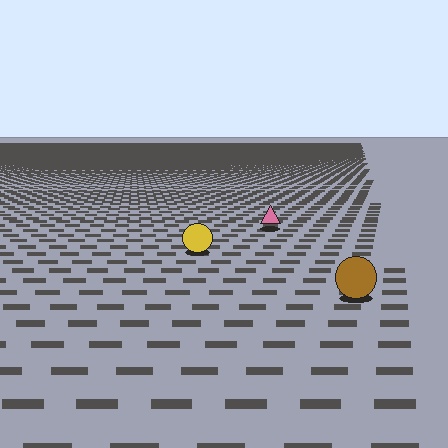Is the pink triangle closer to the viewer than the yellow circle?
No. The yellow circle is closer — you can tell from the texture gradient: the ground texture is coarser near it.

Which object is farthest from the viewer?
The pink triangle is farthest from the viewer. It appears smaller and the ground texture around it is denser.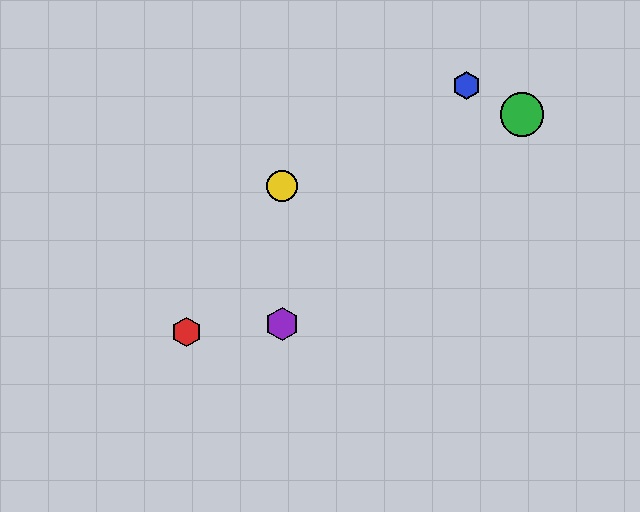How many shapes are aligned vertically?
2 shapes (the yellow circle, the purple hexagon) are aligned vertically.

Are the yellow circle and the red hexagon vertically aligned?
No, the yellow circle is at x≈282 and the red hexagon is at x≈186.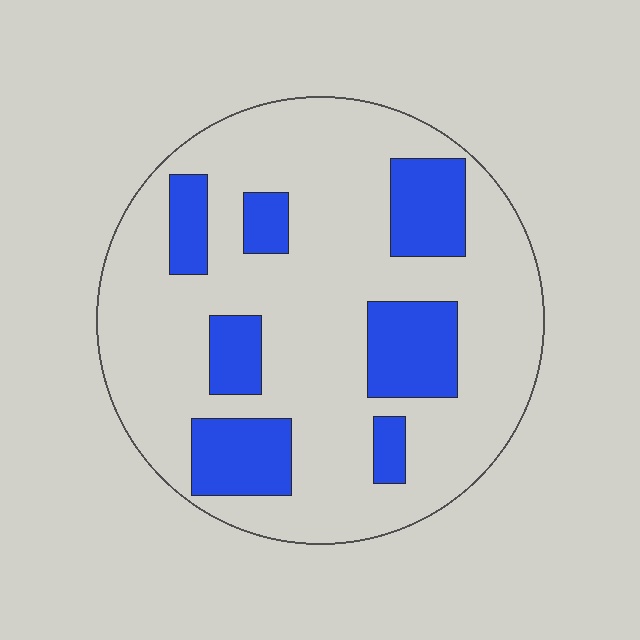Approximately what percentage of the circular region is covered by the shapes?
Approximately 25%.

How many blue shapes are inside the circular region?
7.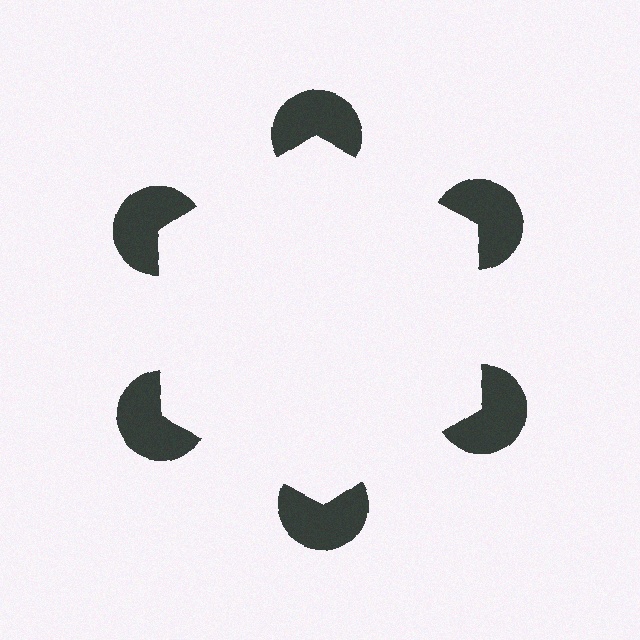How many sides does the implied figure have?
6 sides.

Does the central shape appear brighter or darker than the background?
It typically appears slightly brighter than the background, even though no actual brightness change is drawn.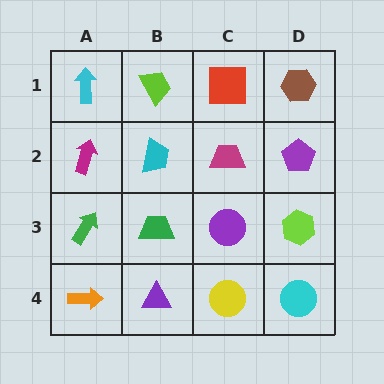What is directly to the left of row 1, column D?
A red square.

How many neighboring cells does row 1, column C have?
3.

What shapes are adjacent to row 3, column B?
A cyan trapezoid (row 2, column B), a purple triangle (row 4, column B), a green arrow (row 3, column A), a purple circle (row 3, column C).